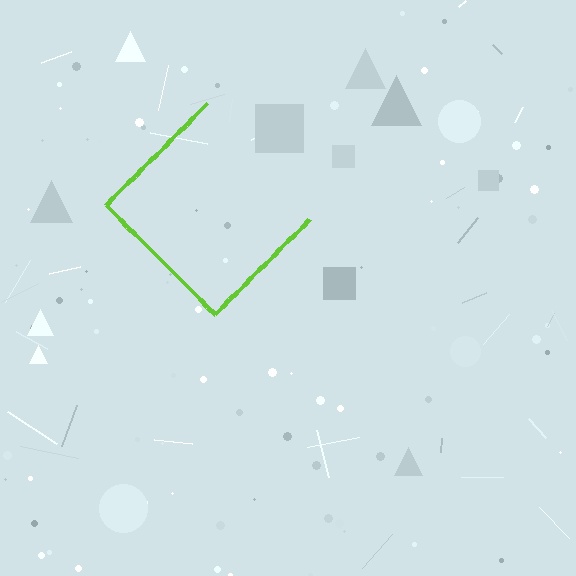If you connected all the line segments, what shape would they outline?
They would outline a diamond.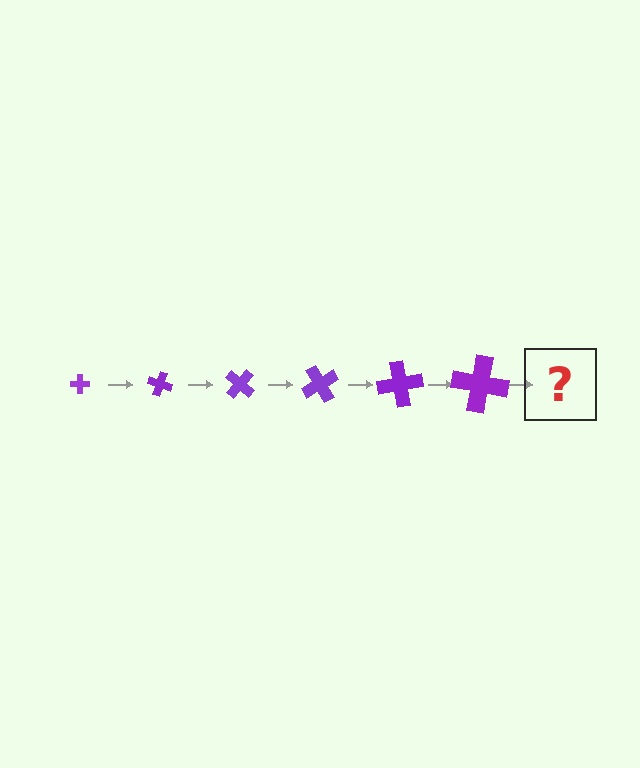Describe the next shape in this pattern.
It should be a cross, larger than the previous one and rotated 120 degrees from the start.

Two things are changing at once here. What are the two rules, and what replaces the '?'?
The two rules are that the cross grows larger each step and it rotates 20 degrees each step. The '?' should be a cross, larger than the previous one and rotated 120 degrees from the start.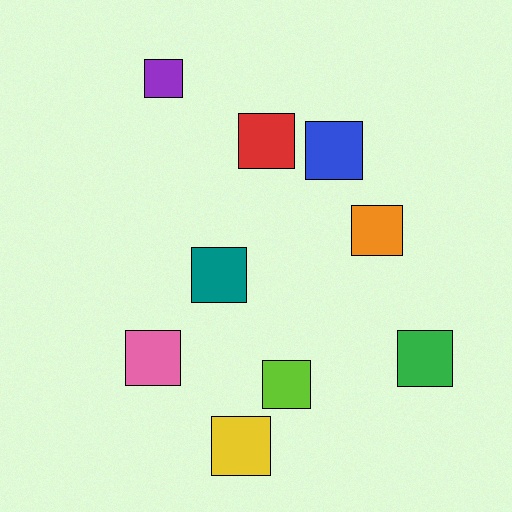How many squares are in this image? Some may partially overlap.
There are 9 squares.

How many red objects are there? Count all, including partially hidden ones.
There is 1 red object.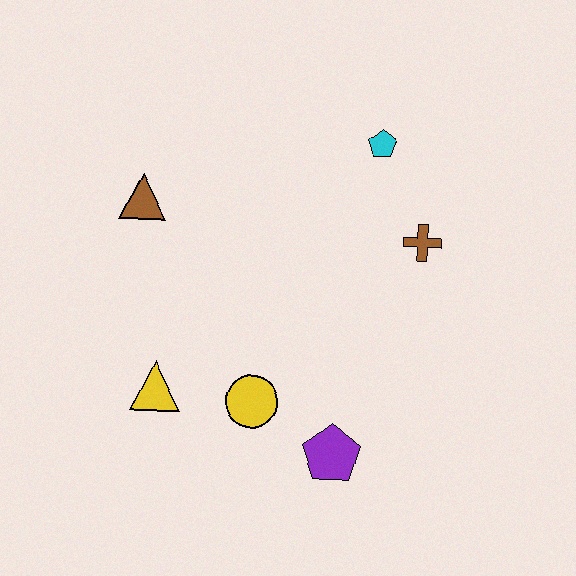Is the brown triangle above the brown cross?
Yes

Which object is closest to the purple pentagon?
The yellow circle is closest to the purple pentagon.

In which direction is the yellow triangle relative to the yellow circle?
The yellow triangle is to the left of the yellow circle.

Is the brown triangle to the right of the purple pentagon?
No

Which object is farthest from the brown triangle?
The purple pentagon is farthest from the brown triangle.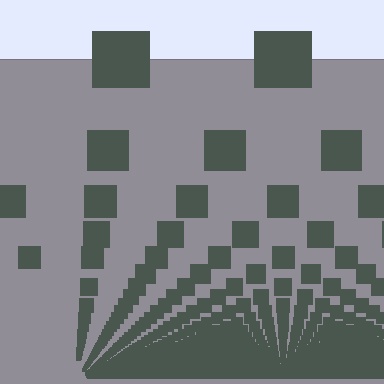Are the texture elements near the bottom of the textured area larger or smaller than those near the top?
Smaller. The gradient is inverted — elements near the bottom are smaller and denser.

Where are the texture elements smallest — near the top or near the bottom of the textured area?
Near the bottom.